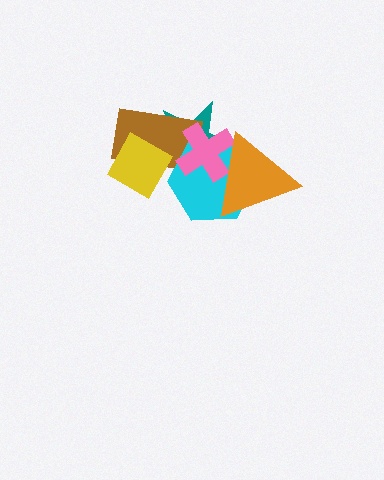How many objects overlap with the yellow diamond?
2 objects overlap with the yellow diamond.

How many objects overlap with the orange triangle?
3 objects overlap with the orange triangle.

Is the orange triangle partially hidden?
No, no other shape covers it.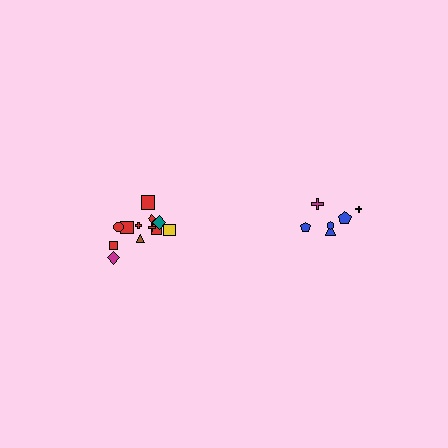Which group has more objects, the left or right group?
The left group.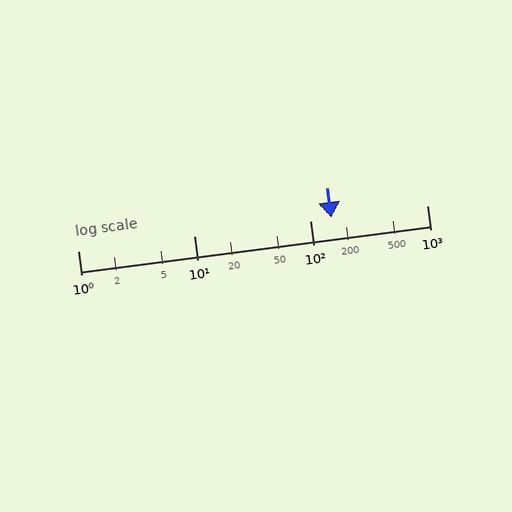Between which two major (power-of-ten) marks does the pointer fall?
The pointer is between 100 and 1000.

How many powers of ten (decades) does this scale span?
The scale spans 3 decades, from 1 to 1000.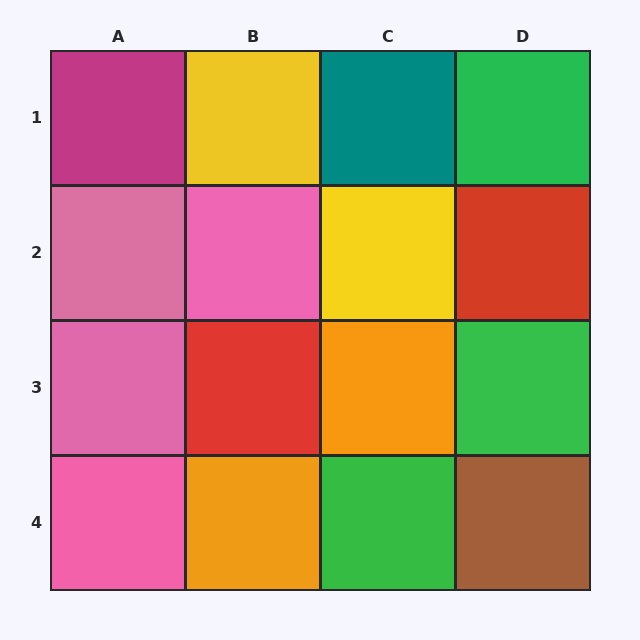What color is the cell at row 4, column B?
Orange.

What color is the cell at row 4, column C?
Green.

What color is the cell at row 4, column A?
Pink.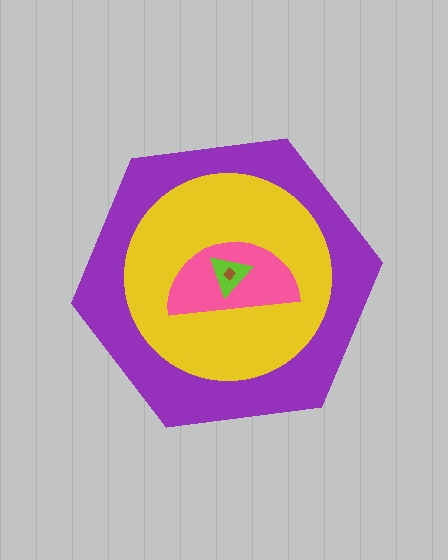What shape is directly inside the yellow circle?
The pink semicircle.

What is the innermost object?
The brown diamond.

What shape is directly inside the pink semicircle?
The lime triangle.